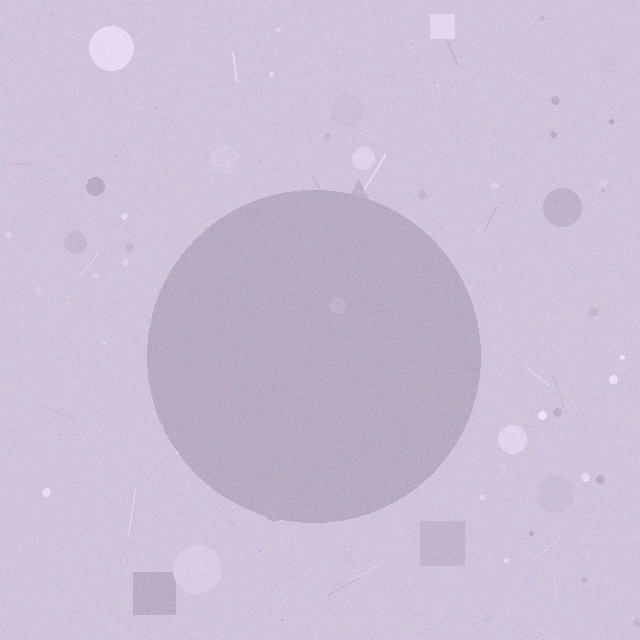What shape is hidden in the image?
A circle is hidden in the image.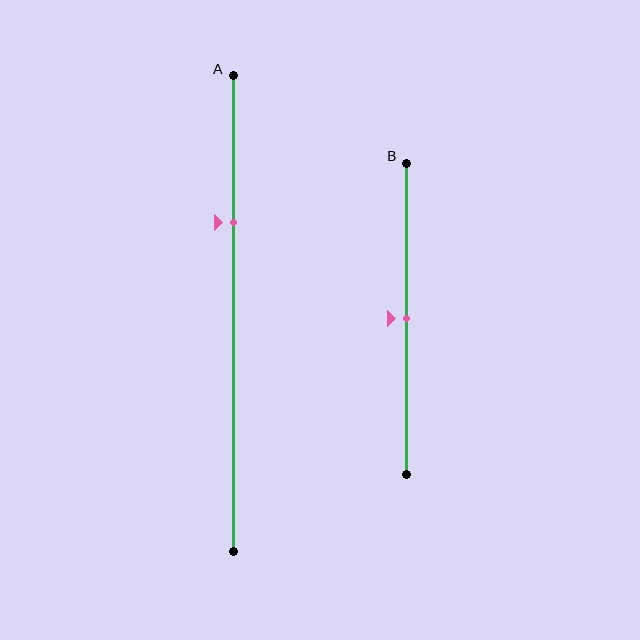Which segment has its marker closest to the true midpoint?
Segment B has its marker closest to the true midpoint.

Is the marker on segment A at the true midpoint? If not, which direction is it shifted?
No, the marker on segment A is shifted upward by about 19% of the segment length.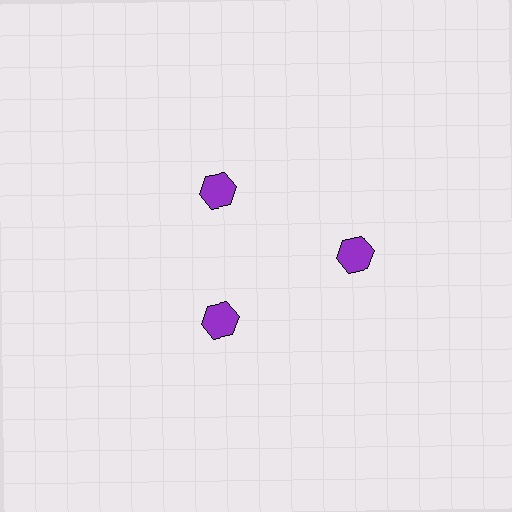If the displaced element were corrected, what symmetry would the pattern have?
It would have 3-fold rotational symmetry — the pattern would map onto itself every 120 degrees.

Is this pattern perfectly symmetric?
No. The 3 purple hexagons are arranged in a ring, but one element near the 3 o'clock position is pushed outward from the center, breaking the 3-fold rotational symmetry.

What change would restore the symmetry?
The symmetry would be restored by moving it inward, back onto the ring so that all 3 hexagons sit at equal angles and equal distance from the center.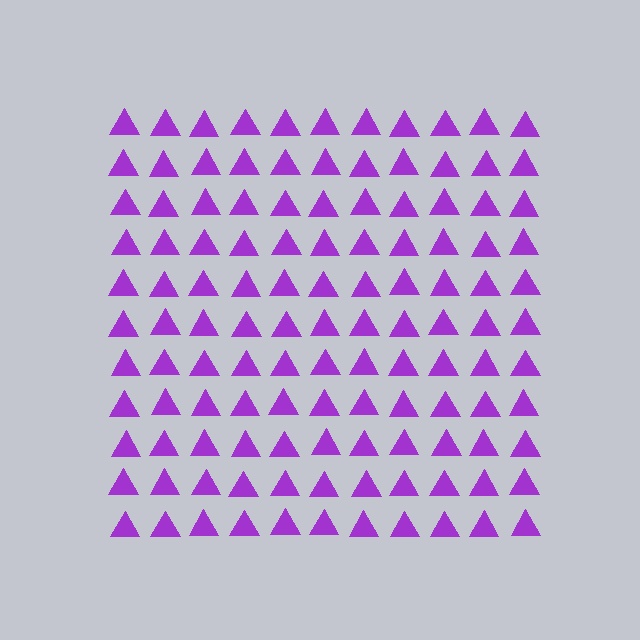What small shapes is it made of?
It is made of small triangles.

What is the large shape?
The large shape is a square.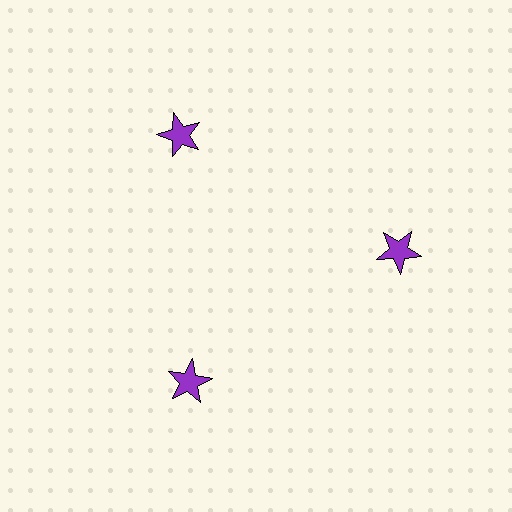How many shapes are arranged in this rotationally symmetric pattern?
There are 3 shapes, arranged in 3 groups of 1.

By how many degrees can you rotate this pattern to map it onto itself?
The pattern maps onto itself every 120 degrees of rotation.